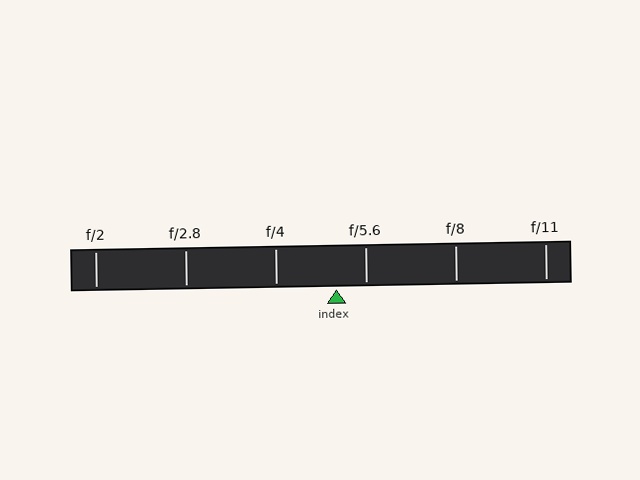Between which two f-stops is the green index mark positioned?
The index mark is between f/4 and f/5.6.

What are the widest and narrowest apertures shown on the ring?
The widest aperture shown is f/2 and the narrowest is f/11.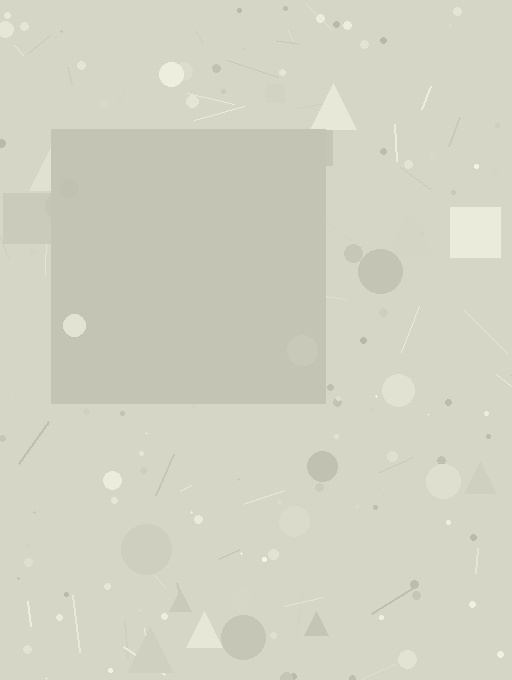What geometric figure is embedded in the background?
A square is embedded in the background.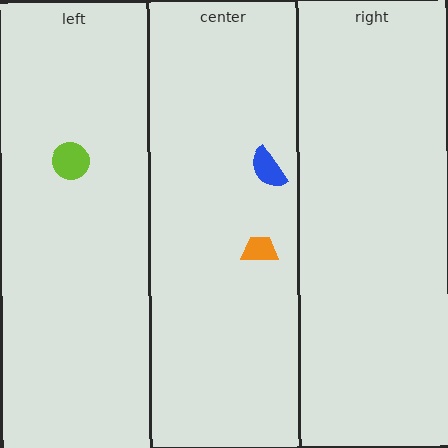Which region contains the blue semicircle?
The center region.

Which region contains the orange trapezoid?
The center region.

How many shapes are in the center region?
2.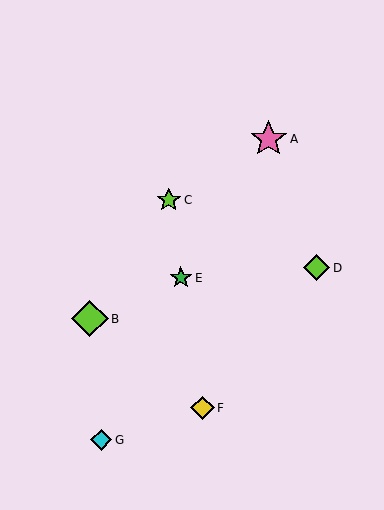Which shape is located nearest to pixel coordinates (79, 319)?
The lime diamond (labeled B) at (90, 319) is nearest to that location.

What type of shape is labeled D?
Shape D is a lime diamond.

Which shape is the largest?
The pink star (labeled A) is the largest.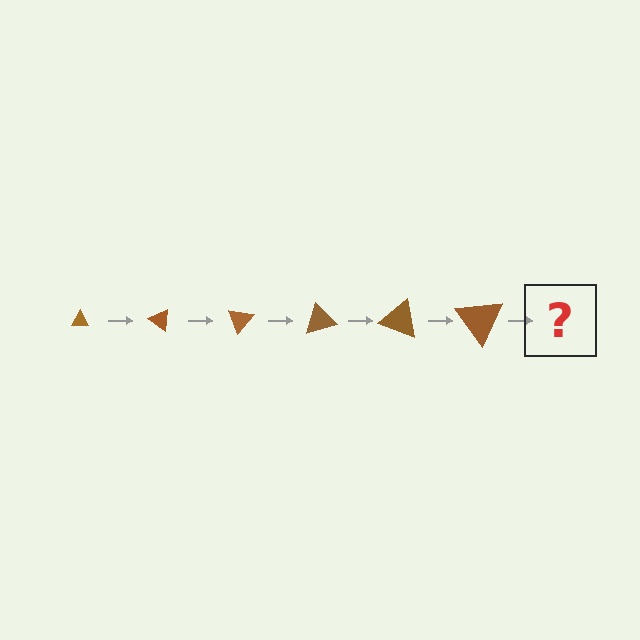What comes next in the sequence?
The next element should be a triangle, larger than the previous one and rotated 210 degrees from the start.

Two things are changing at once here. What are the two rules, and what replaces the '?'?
The two rules are that the triangle grows larger each step and it rotates 35 degrees each step. The '?' should be a triangle, larger than the previous one and rotated 210 degrees from the start.